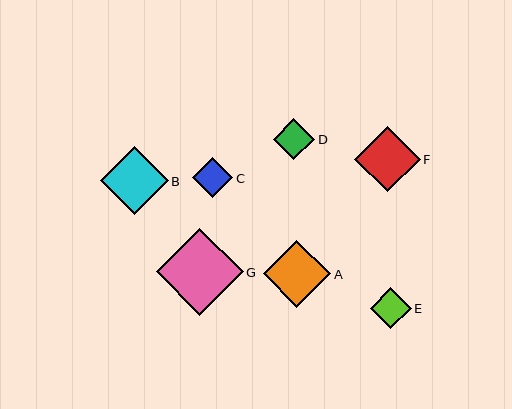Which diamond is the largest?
Diamond G is the largest with a size of approximately 87 pixels.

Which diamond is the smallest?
Diamond C is the smallest with a size of approximately 40 pixels.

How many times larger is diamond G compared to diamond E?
Diamond G is approximately 2.1 times the size of diamond E.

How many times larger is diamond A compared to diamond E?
Diamond A is approximately 1.6 times the size of diamond E.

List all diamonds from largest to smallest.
From largest to smallest: G, B, A, F, D, E, C.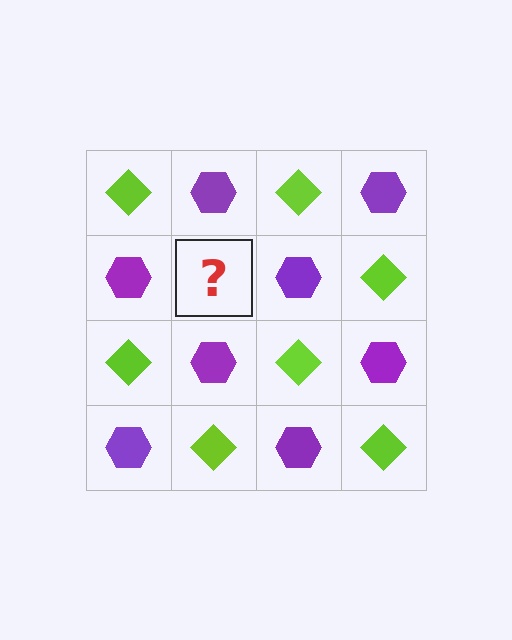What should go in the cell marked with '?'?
The missing cell should contain a lime diamond.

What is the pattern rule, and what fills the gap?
The rule is that it alternates lime diamond and purple hexagon in a checkerboard pattern. The gap should be filled with a lime diamond.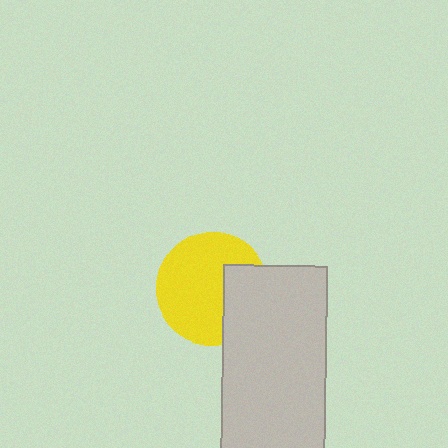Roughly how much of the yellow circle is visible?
Most of it is visible (roughly 69%).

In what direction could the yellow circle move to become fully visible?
The yellow circle could move left. That would shift it out from behind the light gray rectangle entirely.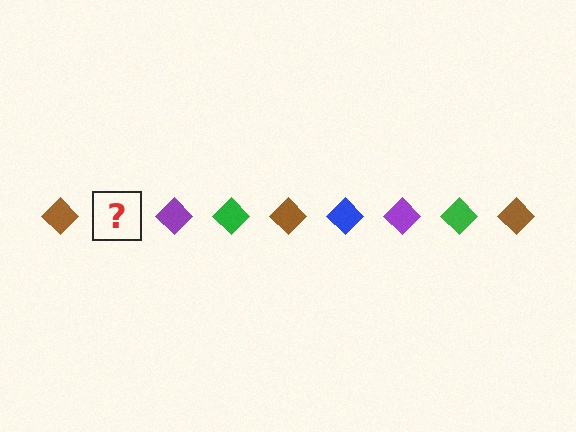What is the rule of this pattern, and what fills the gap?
The rule is that the pattern cycles through brown, blue, purple, green diamonds. The gap should be filled with a blue diamond.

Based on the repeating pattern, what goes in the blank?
The blank should be a blue diamond.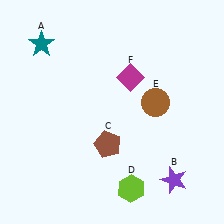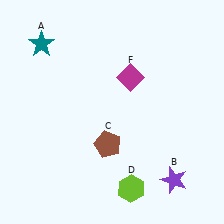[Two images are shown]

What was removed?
The brown circle (E) was removed in Image 2.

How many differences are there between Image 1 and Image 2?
There is 1 difference between the two images.